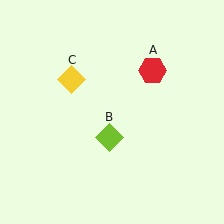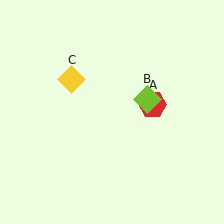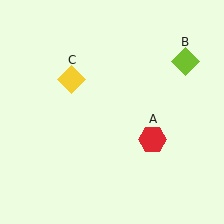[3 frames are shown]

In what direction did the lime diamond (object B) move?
The lime diamond (object B) moved up and to the right.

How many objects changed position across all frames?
2 objects changed position: red hexagon (object A), lime diamond (object B).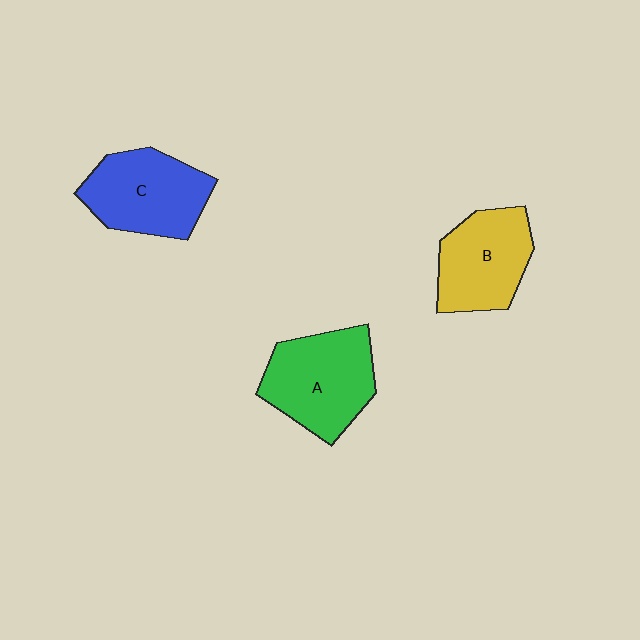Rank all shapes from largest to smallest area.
From largest to smallest: A (green), C (blue), B (yellow).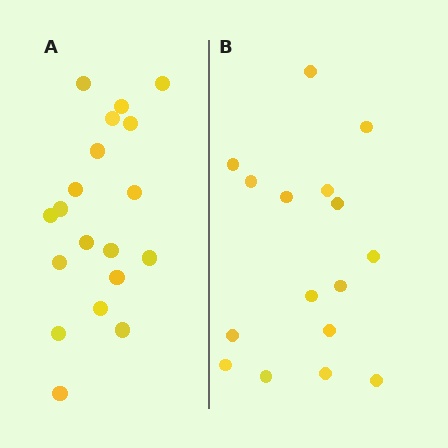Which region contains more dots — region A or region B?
Region A (the left region) has more dots.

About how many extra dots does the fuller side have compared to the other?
Region A has just a few more — roughly 2 or 3 more dots than region B.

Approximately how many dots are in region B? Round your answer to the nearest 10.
About 20 dots. (The exact count is 16, which rounds to 20.)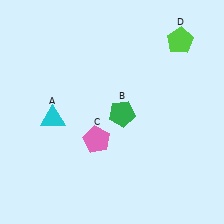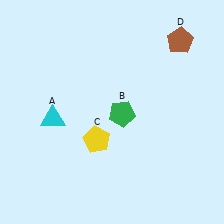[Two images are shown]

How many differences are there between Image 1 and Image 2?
There are 2 differences between the two images.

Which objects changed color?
C changed from pink to yellow. D changed from lime to brown.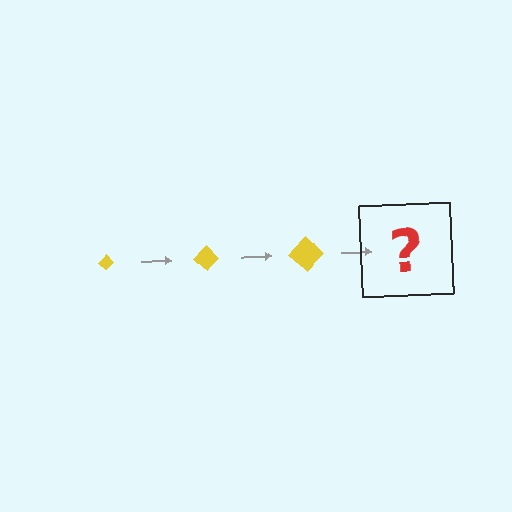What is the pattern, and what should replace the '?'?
The pattern is that the diamond gets progressively larger each step. The '?' should be a yellow diamond, larger than the previous one.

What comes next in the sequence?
The next element should be a yellow diamond, larger than the previous one.